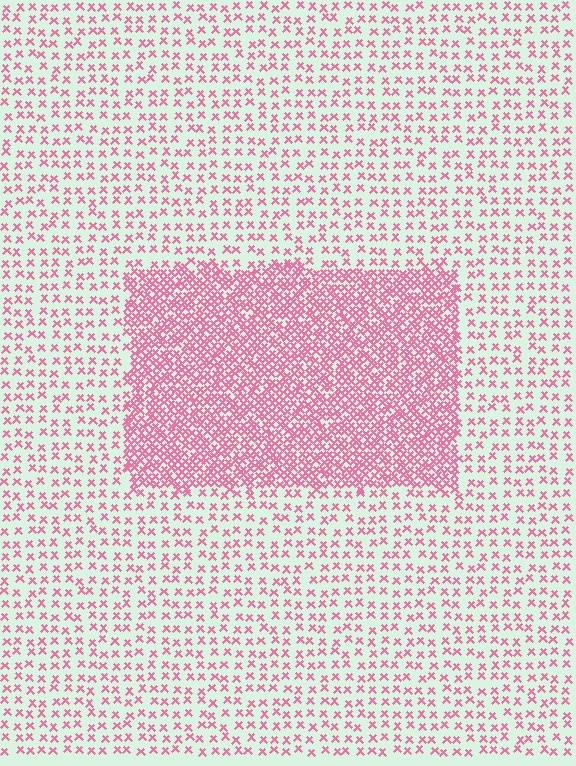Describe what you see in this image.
The image contains small pink elements arranged at two different densities. A rectangle-shaped region is visible where the elements are more densely packed than the surrounding area.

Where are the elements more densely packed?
The elements are more densely packed inside the rectangle boundary.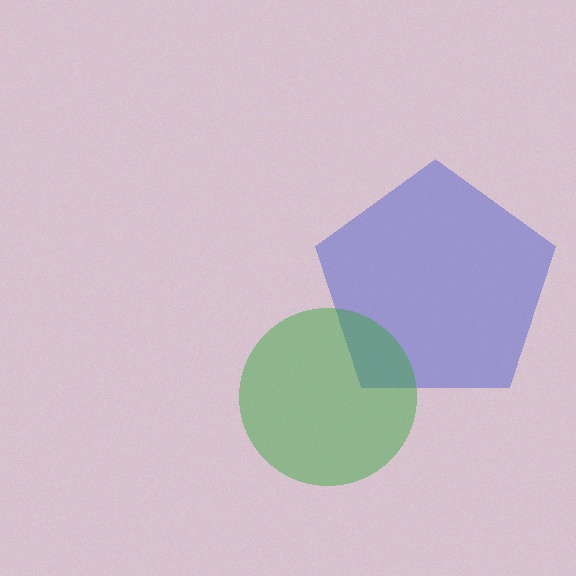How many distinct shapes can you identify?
There are 2 distinct shapes: a blue pentagon, a green circle.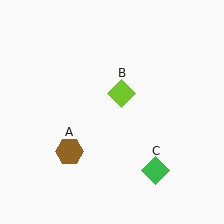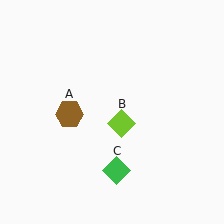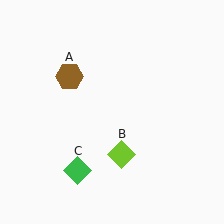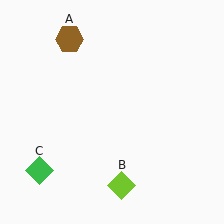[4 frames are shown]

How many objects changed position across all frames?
3 objects changed position: brown hexagon (object A), lime diamond (object B), green diamond (object C).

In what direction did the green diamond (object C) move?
The green diamond (object C) moved left.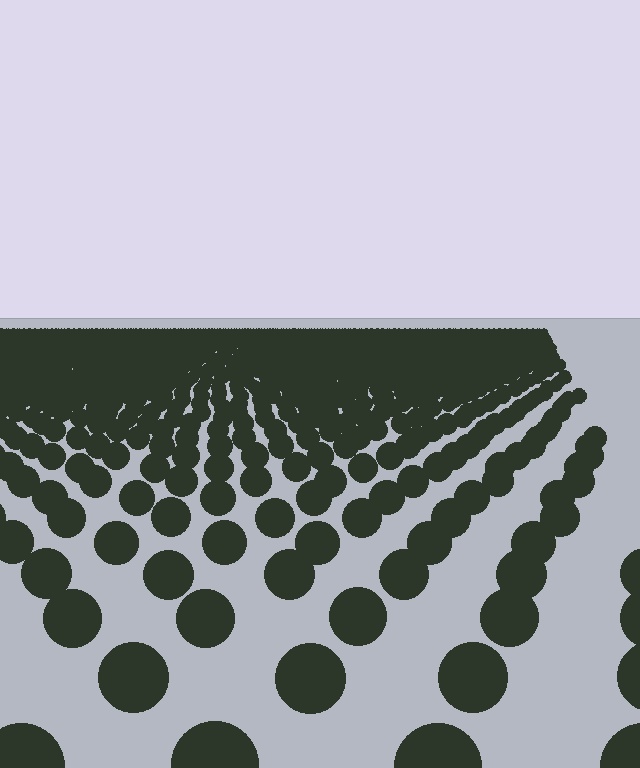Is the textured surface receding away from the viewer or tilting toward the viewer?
The surface is receding away from the viewer. Texture elements get smaller and denser toward the top.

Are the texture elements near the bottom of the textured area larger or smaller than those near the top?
Larger. Near the bottom, elements are closer to the viewer and appear at a bigger on-screen size.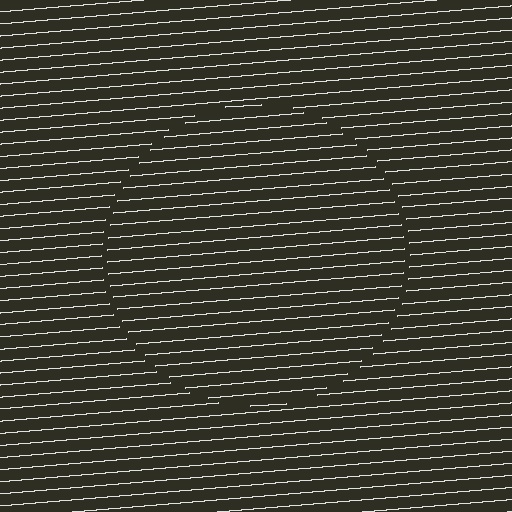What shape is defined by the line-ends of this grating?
An illusory circle. The interior of the shape contains the same grating, shifted by half a period — the contour is defined by the phase discontinuity where line-ends from the inner and outer gratings abut.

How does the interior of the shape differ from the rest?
The interior of the shape contains the same grating, shifted by half a period — the contour is defined by the phase discontinuity where line-ends from the inner and outer gratings abut.